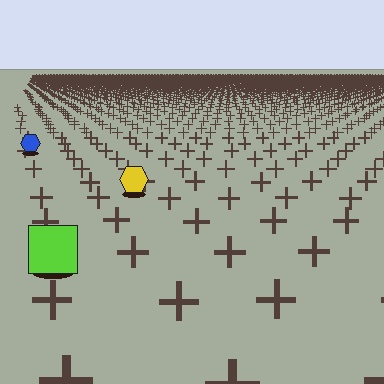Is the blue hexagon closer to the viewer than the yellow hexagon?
No. The yellow hexagon is closer — you can tell from the texture gradient: the ground texture is coarser near it.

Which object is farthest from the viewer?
The blue hexagon is farthest from the viewer. It appears smaller and the ground texture around it is denser.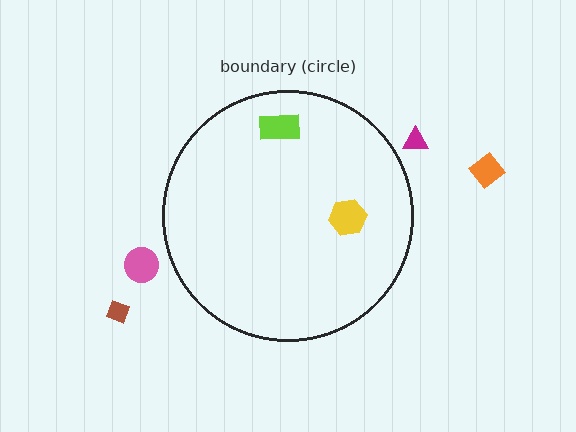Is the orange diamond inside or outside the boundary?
Outside.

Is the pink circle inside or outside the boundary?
Outside.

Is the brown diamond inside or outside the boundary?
Outside.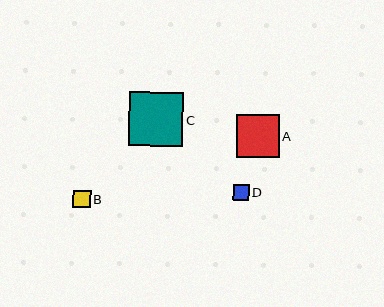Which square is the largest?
Square C is the largest with a size of approximately 54 pixels.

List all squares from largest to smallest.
From largest to smallest: C, A, B, D.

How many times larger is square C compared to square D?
Square C is approximately 3.4 times the size of square D.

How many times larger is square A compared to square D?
Square A is approximately 2.7 times the size of square D.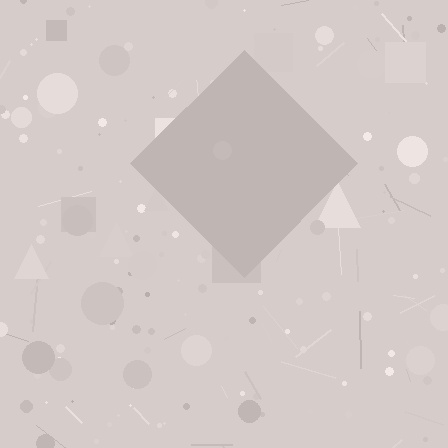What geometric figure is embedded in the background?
A diamond is embedded in the background.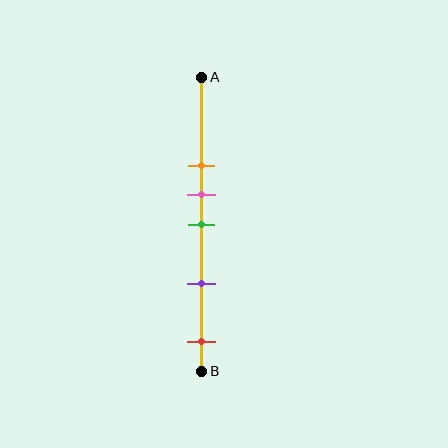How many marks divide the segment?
There are 5 marks dividing the segment.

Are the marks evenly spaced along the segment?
No, the marks are not evenly spaced.